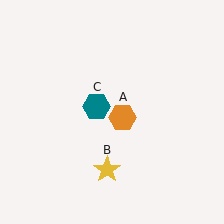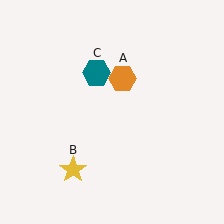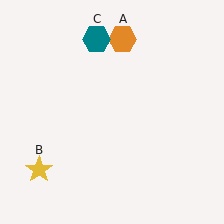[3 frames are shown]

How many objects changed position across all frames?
3 objects changed position: orange hexagon (object A), yellow star (object B), teal hexagon (object C).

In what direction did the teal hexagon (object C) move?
The teal hexagon (object C) moved up.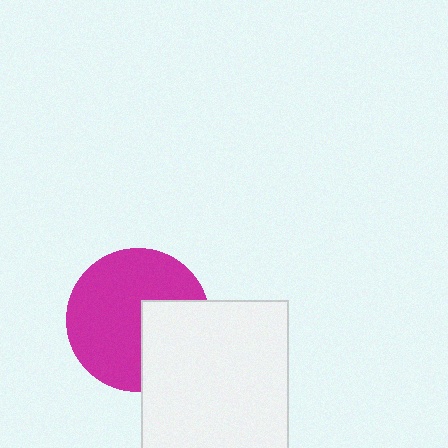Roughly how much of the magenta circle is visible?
Most of it is visible (roughly 68%).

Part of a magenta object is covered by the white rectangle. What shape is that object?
It is a circle.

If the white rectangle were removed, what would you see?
You would see the complete magenta circle.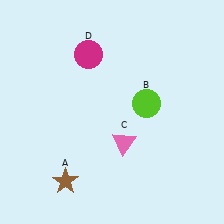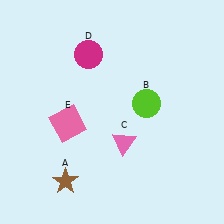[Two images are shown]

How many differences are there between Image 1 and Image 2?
There is 1 difference between the two images.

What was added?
A pink square (E) was added in Image 2.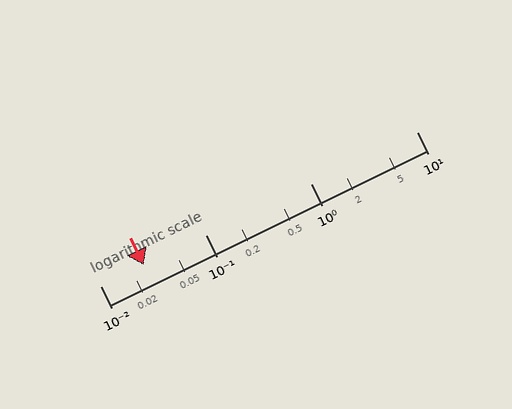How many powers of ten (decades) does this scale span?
The scale spans 3 decades, from 0.01 to 10.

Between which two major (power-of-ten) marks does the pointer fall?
The pointer is between 0.01 and 0.1.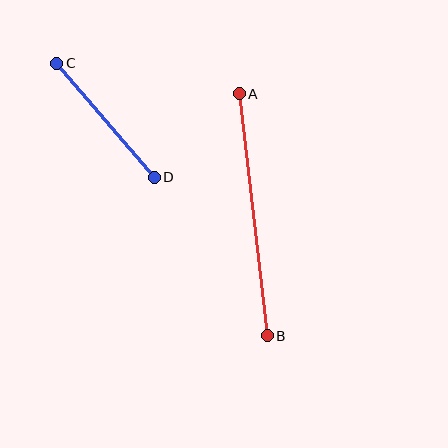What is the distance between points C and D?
The distance is approximately 150 pixels.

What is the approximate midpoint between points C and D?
The midpoint is at approximately (106, 120) pixels.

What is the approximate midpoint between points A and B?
The midpoint is at approximately (253, 215) pixels.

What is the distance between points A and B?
The distance is approximately 244 pixels.